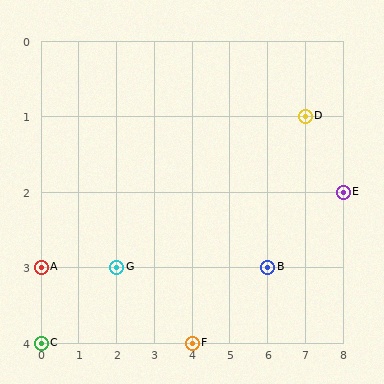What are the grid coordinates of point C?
Point C is at grid coordinates (0, 4).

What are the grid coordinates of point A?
Point A is at grid coordinates (0, 3).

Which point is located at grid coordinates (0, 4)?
Point C is at (0, 4).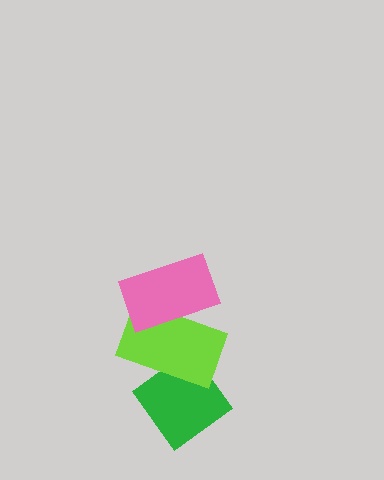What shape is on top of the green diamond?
The lime rectangle is on top of the green diamond.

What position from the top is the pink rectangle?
The pink rectangle is 1st from the top.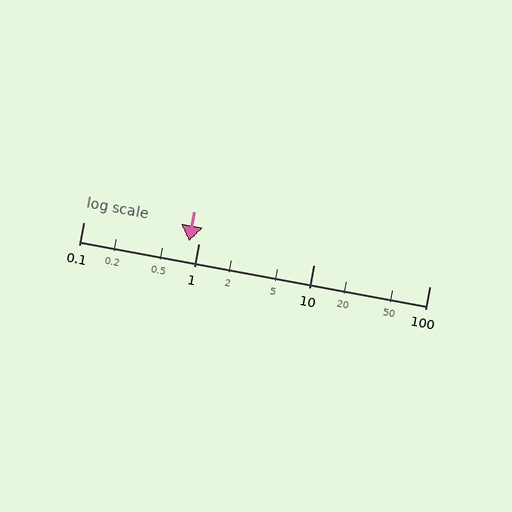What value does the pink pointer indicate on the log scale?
The pointer indicates approximately 0.82.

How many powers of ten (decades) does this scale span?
The scale spans 3 decades, from 0.1 to 100.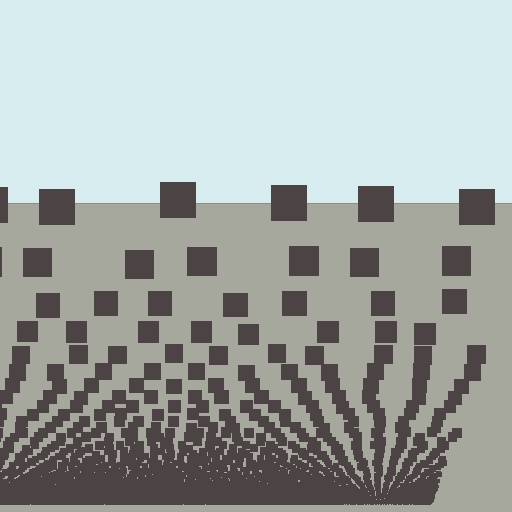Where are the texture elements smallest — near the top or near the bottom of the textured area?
Near the bottom.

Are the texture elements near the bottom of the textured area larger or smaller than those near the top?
Smaller. The gradient is inverted — elements near the bottom are smaller and denser.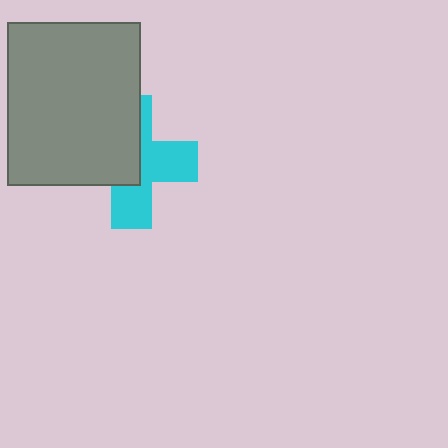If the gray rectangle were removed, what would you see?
You would see the complete cyan cross.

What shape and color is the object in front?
The object in front is a gray rectangle.